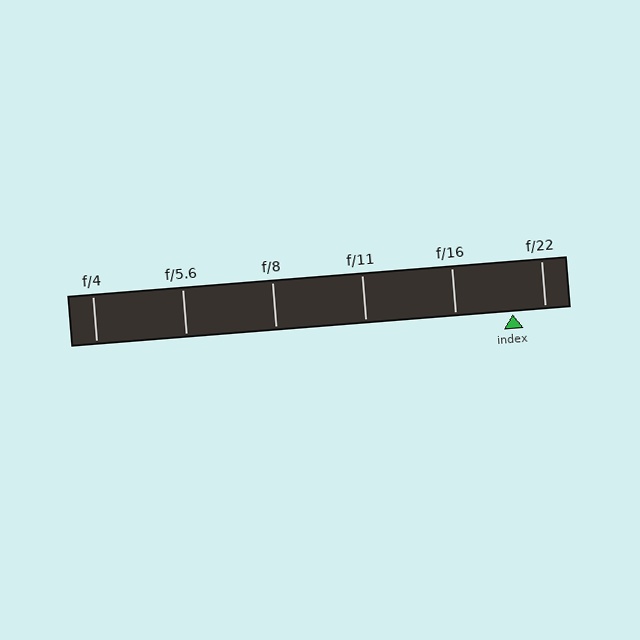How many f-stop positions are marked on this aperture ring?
There are 6 f-stop positions marked.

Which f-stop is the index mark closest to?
The index mark is closest to f/22.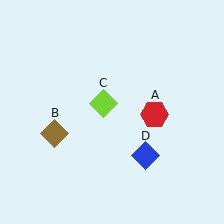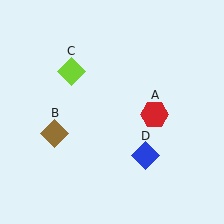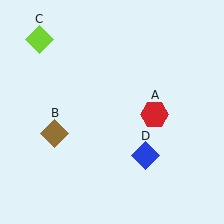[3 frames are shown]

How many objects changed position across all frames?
1 object changed position: lime diamond (object C).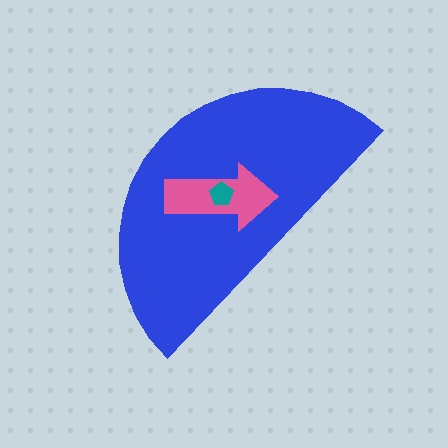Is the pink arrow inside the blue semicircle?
Yes.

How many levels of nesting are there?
3.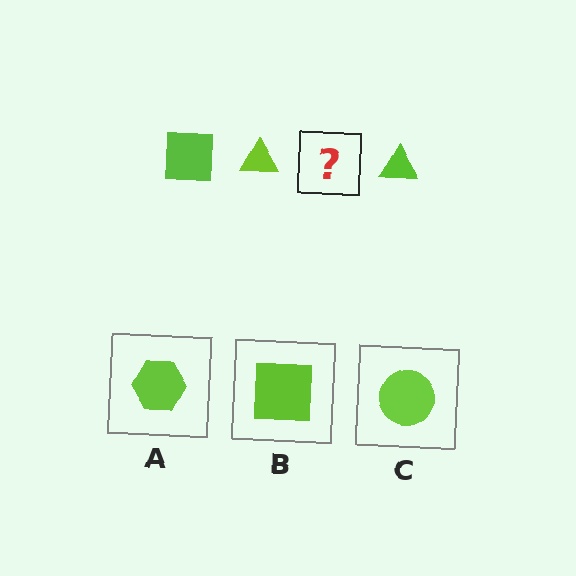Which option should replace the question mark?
Option B.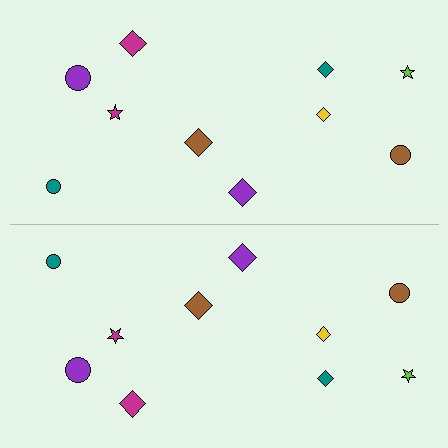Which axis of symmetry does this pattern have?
The pattern has a horizontal axis of symmetry running through the center of the image.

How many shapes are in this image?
There are 20 shapes in this image.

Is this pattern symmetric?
Yes, this pattern has bilateral (reflection) symmetry.